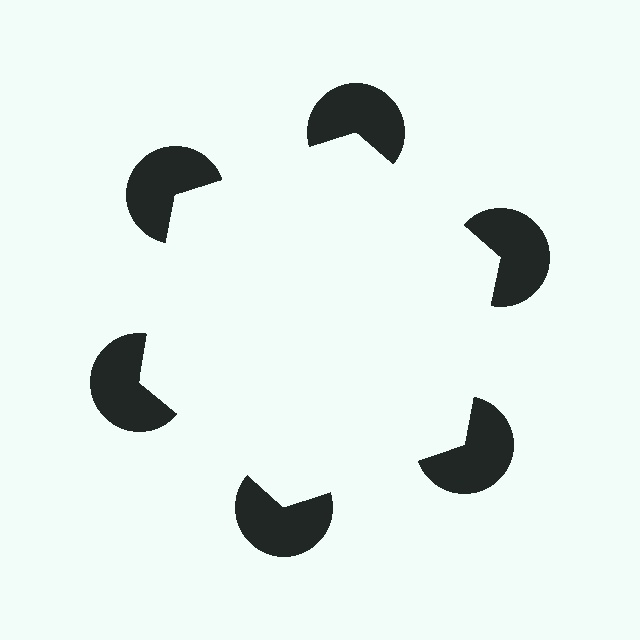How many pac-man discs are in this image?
There are 6 — one at each vertex of the illusory hexagon.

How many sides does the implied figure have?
6 sides.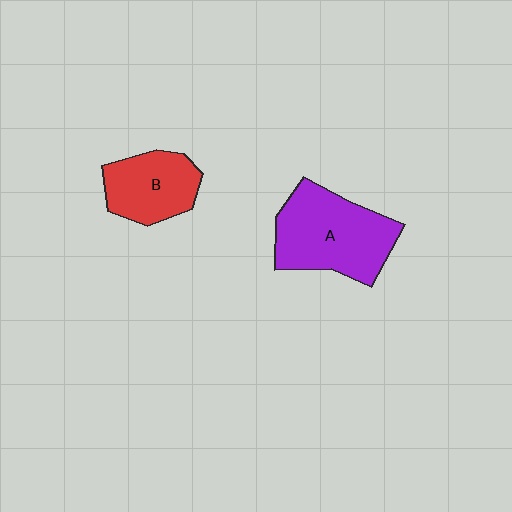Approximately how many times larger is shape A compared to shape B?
Approximately 1.5 times.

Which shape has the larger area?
Shape A (purple).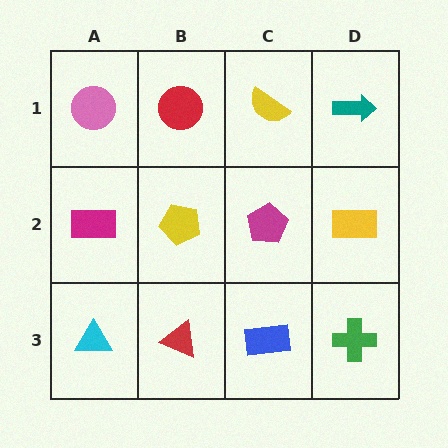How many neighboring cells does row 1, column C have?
3.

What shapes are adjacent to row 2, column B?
A red circle (row 1, column B), a red triangle (row 3, column B), a magenta rectangle (row 2, column A), a magenta pentagon (row 2, column C).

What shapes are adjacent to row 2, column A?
A pink circle (row 1, column A), a cyan triangle (row 3, column A), a yellow pentagon (row 2, column B).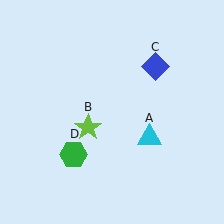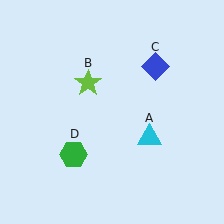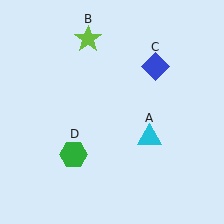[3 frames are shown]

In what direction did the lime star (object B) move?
The lime star (object B) moved up.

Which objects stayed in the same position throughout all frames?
Cyan triangle (object A) and blue diamond (object C) and green hexagon (object D) remained stationary.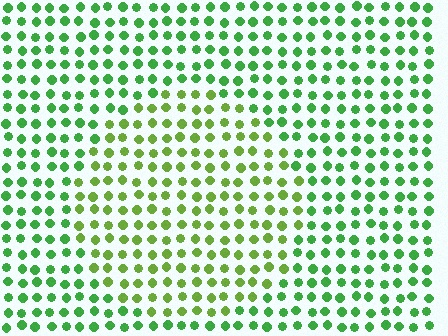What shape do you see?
I see a circle.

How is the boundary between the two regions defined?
The boundary is defined purely by a slight shift in hue (about 29 degrees). Spacing, size, and orientation are identical on both sides.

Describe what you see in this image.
The image is filled with small green elements in a uniform arrangement. A circle-shaped region is visible where the elements are tinted to a slightly different hue, forming a subtle color boundary.